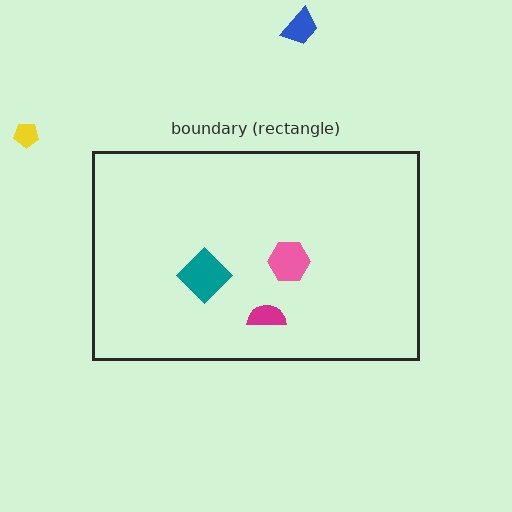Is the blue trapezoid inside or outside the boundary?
Outside.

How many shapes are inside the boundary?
3 inside, 2 outside.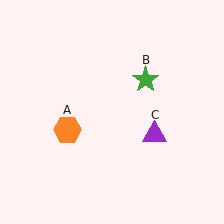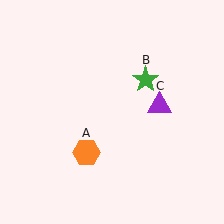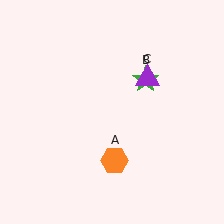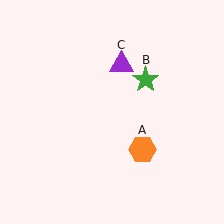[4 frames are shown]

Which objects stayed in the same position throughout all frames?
Green star (object B) remained stationary.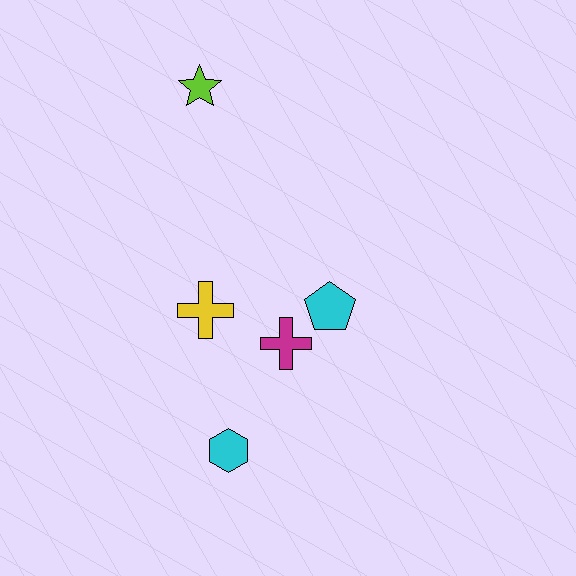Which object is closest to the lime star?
The yellow cross is closest to the lime star.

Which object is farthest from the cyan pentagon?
The lime star is farthest from the cyan pentagon.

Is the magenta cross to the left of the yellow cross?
No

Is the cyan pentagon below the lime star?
Yes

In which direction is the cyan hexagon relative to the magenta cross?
The cyan hexagon is below the magenta cross.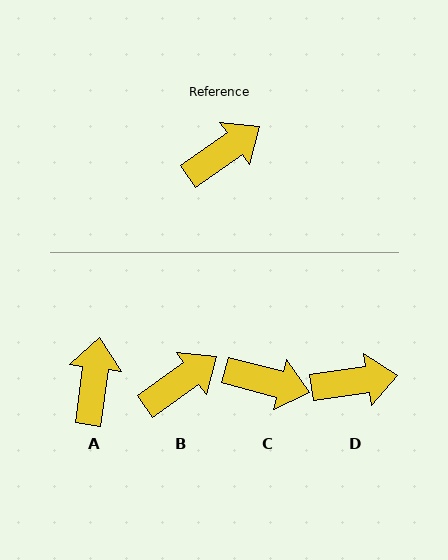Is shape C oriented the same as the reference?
No, it is off by about 50 degrees.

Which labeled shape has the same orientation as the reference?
B.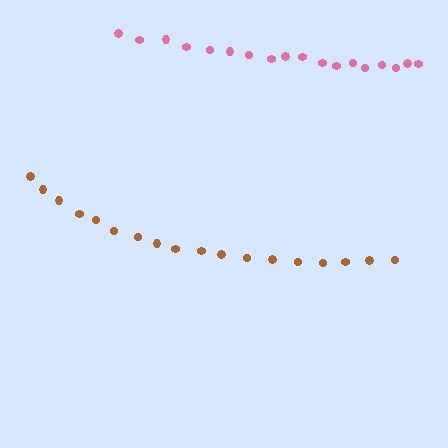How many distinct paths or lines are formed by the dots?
There are 2 distinct paths.